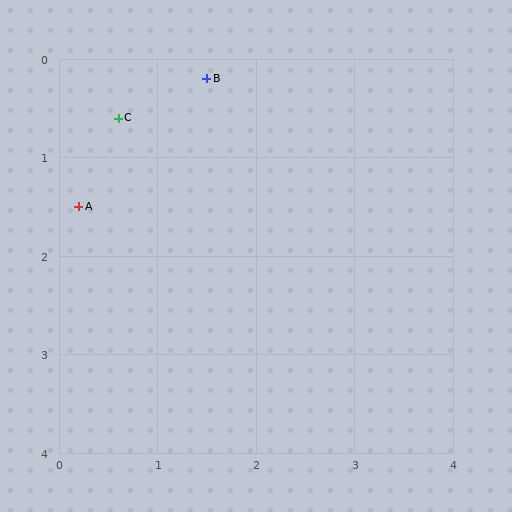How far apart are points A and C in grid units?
Points A and C are about 1.0 grid units apart.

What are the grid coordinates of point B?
Point B is at approximately (1.5, 0.2).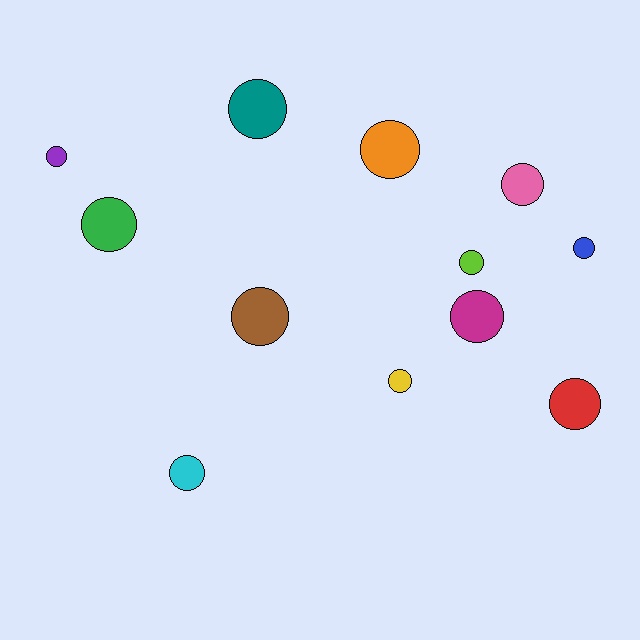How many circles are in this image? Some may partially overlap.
There are 12 circles.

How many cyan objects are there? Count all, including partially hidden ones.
There is 1 cyan object.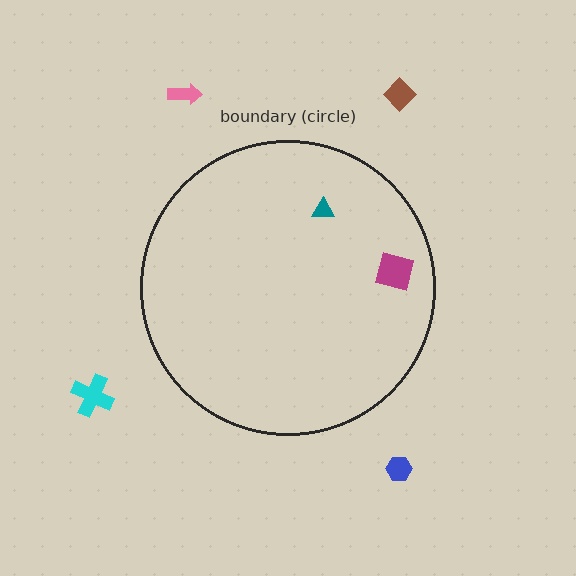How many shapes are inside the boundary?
2 inside, 4 outside.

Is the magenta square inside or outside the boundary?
Inside.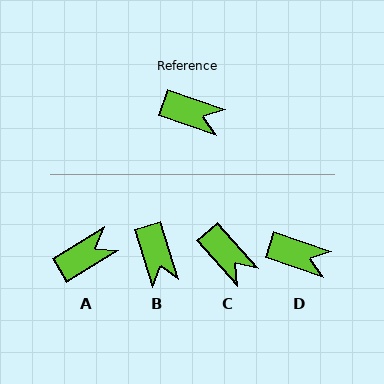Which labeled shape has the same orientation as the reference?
D.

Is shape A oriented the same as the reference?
No, it is off by about 51 degrees.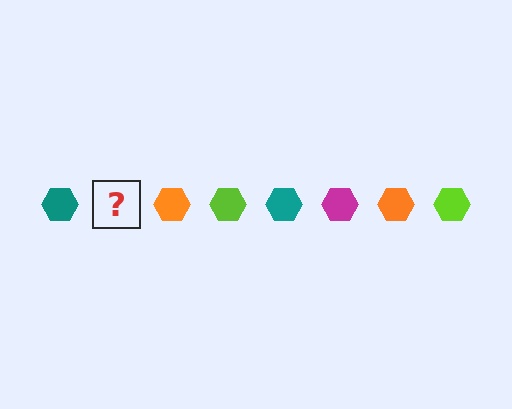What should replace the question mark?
The question mark should be replaced with a magenta hexagon.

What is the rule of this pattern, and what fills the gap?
The rule is that the pattern cycles through teal, magenta, orange, lime hexagons. The gap should be filled with a magenta hexagon.